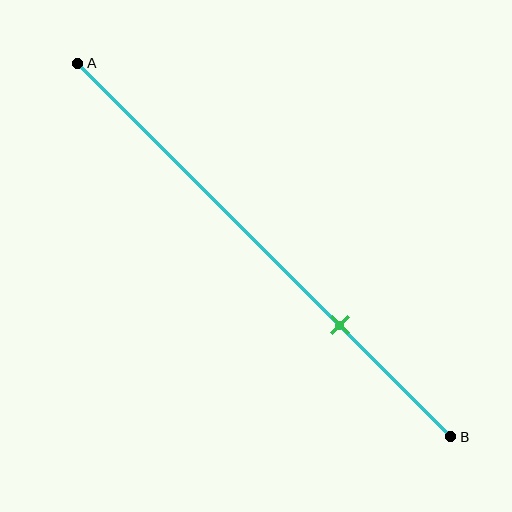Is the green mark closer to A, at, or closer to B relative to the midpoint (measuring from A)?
The green mark is closer to point B than the midpoint of segment AB.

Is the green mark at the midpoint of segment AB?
No, the mark is at about 70% from A, not at the 50% midpoint.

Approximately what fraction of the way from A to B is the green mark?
The green mark is approximately 70% of the way from A to B.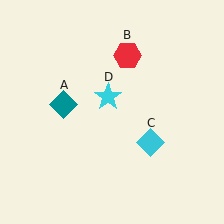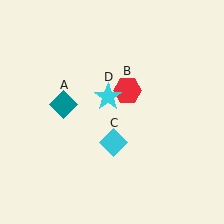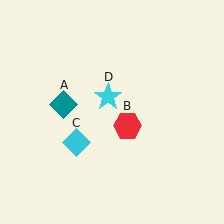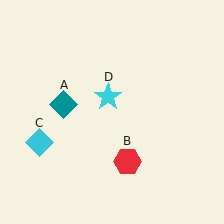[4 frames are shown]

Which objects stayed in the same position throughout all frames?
Teal diamond (object A) and cyan star (object D) remained stationary.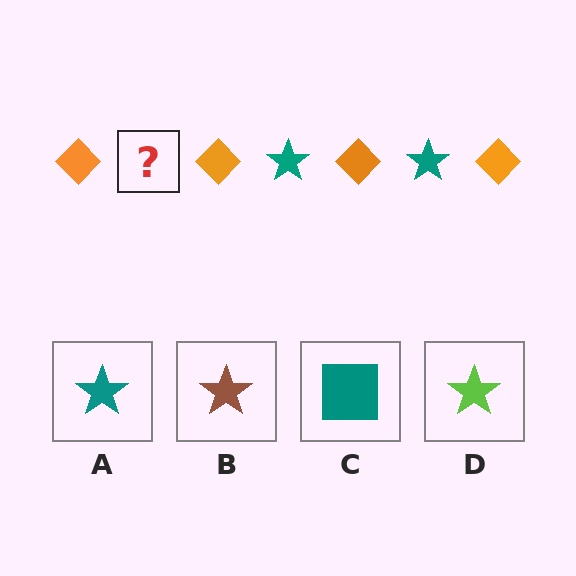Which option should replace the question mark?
Option A.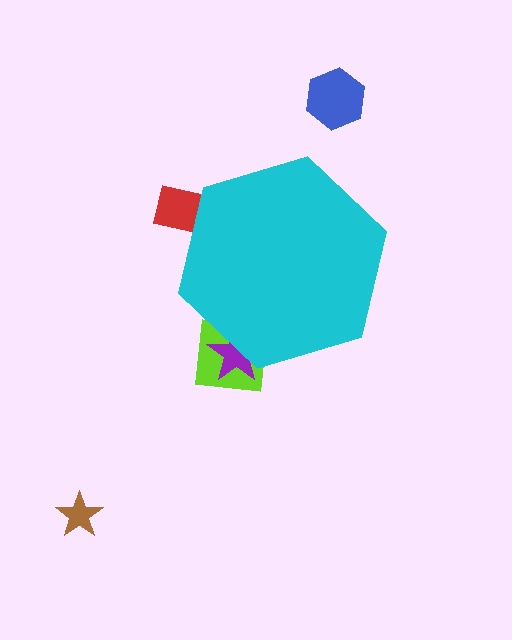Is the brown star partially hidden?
No, the brown star is fully visible.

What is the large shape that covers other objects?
A cyan hexagon.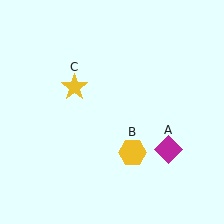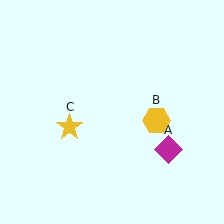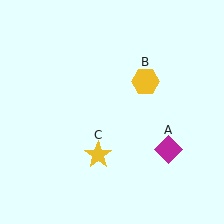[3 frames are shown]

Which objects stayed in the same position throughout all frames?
Magenta diamond (object A) remained stationary.